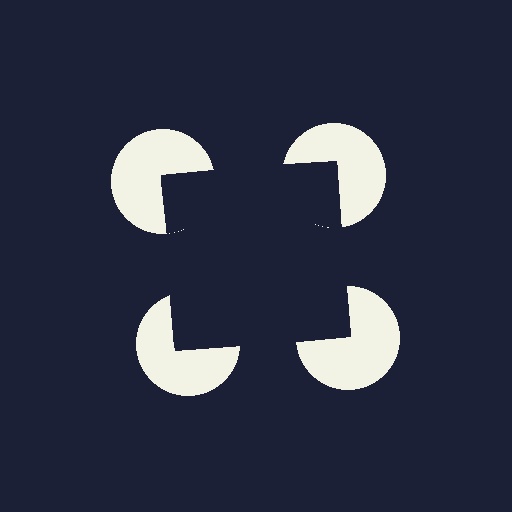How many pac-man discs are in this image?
There are 4 — one at each vertex of the illusory square.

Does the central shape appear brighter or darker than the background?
It typically appears slightly darker than the background, even though no actual brightness change is drawn.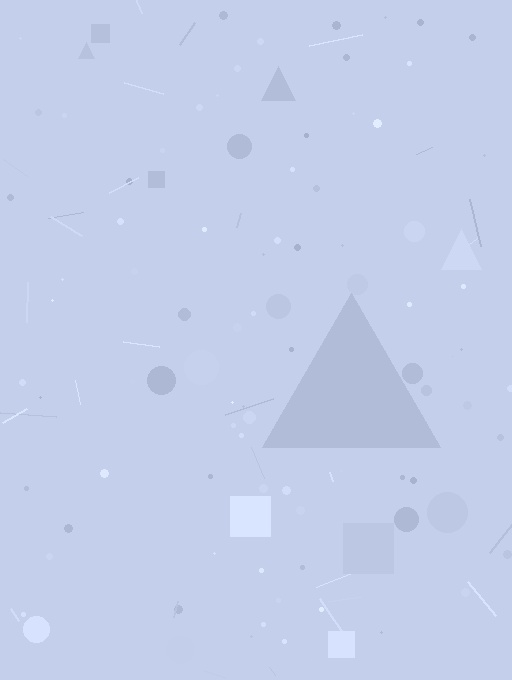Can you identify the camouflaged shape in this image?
The camouflaged shape is a triangle.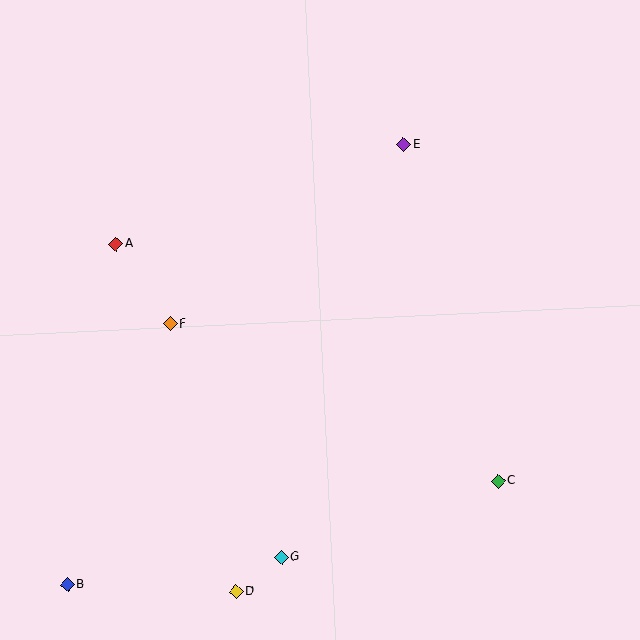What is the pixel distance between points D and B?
The distance between D and B is 169 pixels.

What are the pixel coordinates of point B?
Point B is at (68, 585).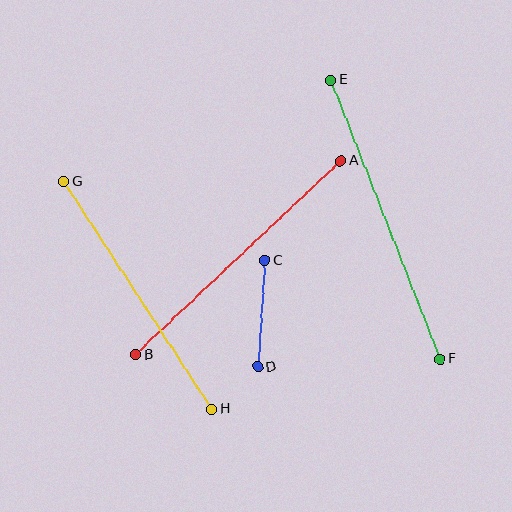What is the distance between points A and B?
The distance is approximately 282 pixels.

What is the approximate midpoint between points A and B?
The midpoint is at approximately (238, 258) pixels.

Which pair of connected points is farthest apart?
Points E and F are farthest apart.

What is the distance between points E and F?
The distance is approximately 299 pixels.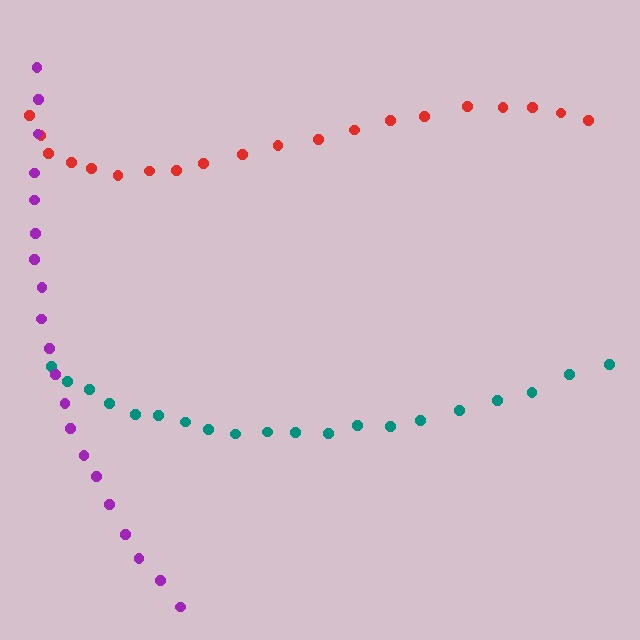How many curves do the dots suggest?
There are 3 distinct paths.